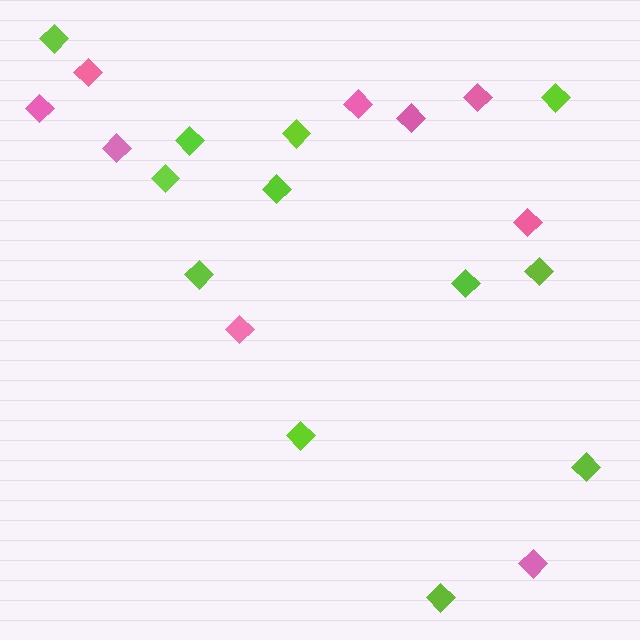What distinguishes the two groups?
There are 2 groups: one group of pink diamonds (9) and one group of lime diamonds (12).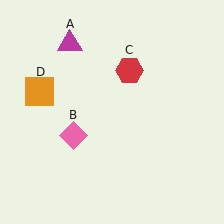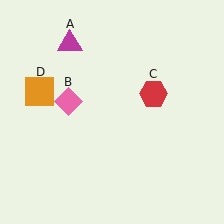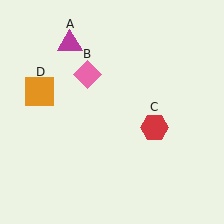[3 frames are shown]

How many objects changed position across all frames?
2 objects changed position: pink diamond (object B), red hexagon (object C).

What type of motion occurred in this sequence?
The pink diamond (object B), red hexagon (object C) rotated clockwise around the center of the scene.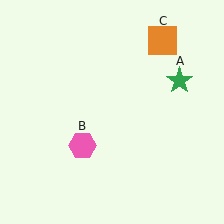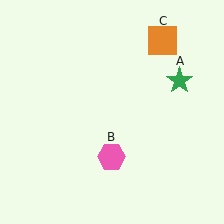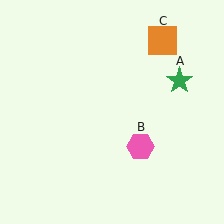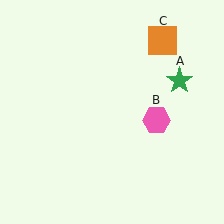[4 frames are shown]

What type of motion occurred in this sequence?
The pink hexagon (object B) rotated counterclockwise around the center of the scene.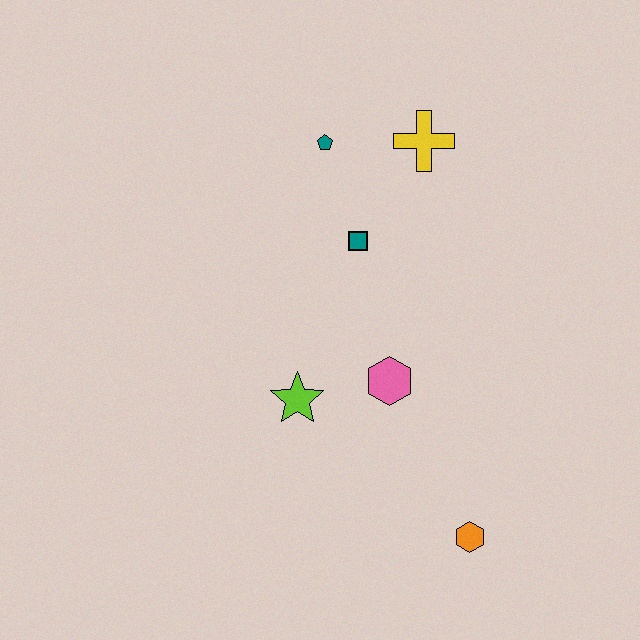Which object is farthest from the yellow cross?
The orange hexagon is farthest from the yellow cross.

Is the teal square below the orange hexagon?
No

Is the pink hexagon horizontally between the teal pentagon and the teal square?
No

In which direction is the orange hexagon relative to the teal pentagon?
The orange hexagon is below the teal pentagon.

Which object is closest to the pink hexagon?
The lime star is closest to the pink hexagon.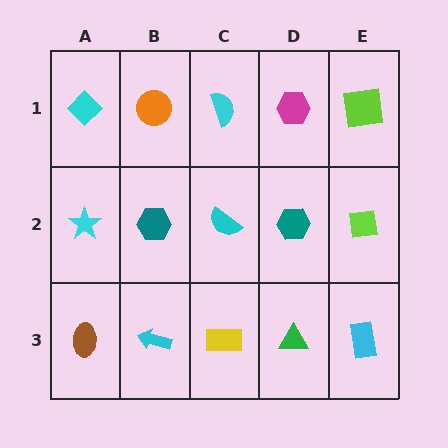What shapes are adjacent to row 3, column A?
A cyan star (row 2, column A), a cyan arrow (row 3, column B).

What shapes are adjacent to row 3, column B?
A teal hexagon (row 2, column B), a brown ellipse (row 3, column A), a yellow rectangle (row 3, column C).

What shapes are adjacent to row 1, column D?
A teal hexagon (row 2, column D), a cyan semicircle (row 1, column C), a lime square (row 1, column E).